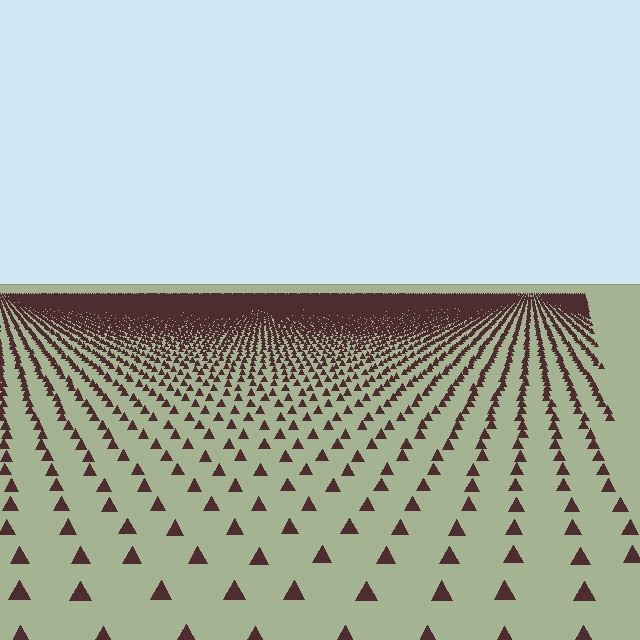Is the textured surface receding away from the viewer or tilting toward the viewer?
The surface is receding away from the viewer. Texture elements get smaller and denser toward the top.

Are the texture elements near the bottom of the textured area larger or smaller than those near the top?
Larger. Near the bottom, elements are closer to the viewer and appear at a bigger on-screen size.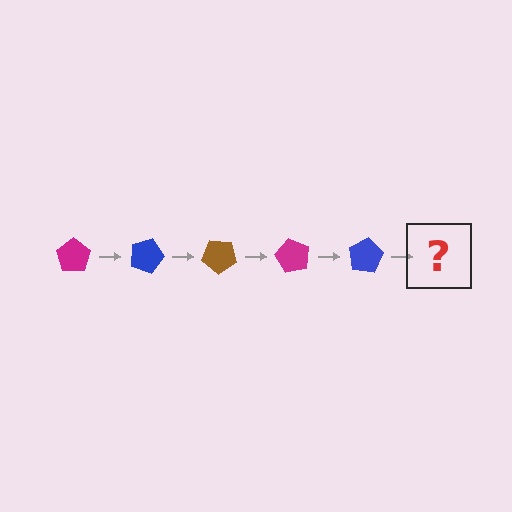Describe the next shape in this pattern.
It should be a brown pentagon, rotated 100 degrees from the start.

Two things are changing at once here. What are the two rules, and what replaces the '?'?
The two rules are that it rotates 20 degrees each step and the color cycles through magenta, blue, and brown. The '?' should be a brown pentagon, rotated 100 degrees from the start.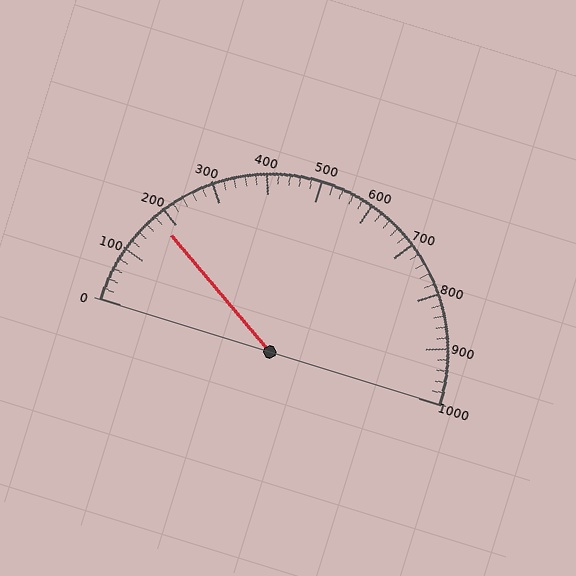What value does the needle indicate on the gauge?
The needle indicates approximately 180.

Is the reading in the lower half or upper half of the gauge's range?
The reading is in the lower half of the range (0 to 1000).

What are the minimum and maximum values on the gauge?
The gauge ranges from 0 to 1000.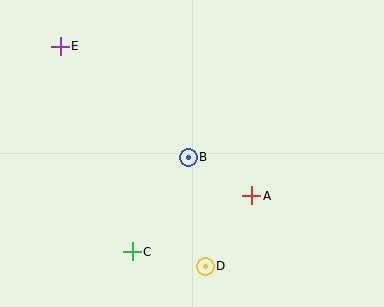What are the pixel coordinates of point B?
Point B is at (188, 157).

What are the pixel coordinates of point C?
Point C is at (132, 252).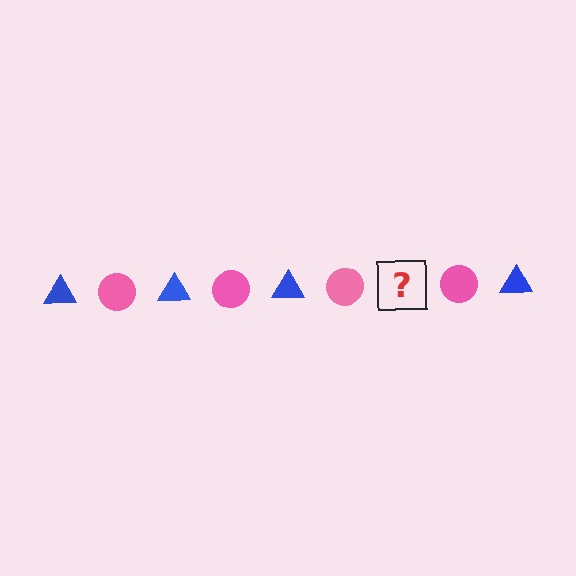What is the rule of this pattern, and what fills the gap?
The rule is that the pattern alternates between blue triangle and pink circle. The gap should be filled with a blue triangle.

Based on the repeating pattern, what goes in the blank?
The blank should be a blue triangle.